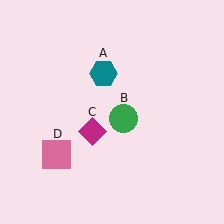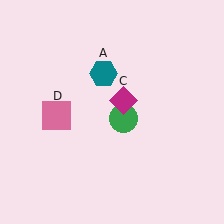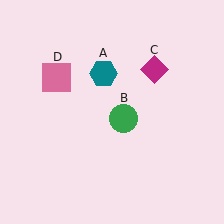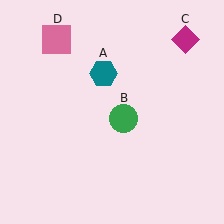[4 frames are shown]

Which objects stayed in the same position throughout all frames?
Teal hexagon (object A) and green circle (object B) remained stationary.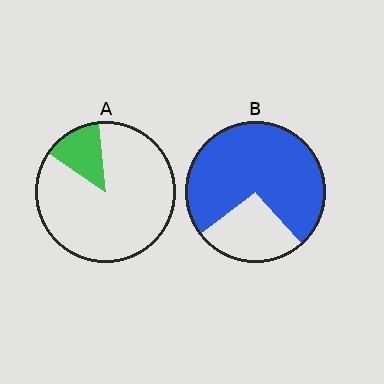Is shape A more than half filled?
No.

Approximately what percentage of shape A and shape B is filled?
A is approximately 15% and B is approximately 75%.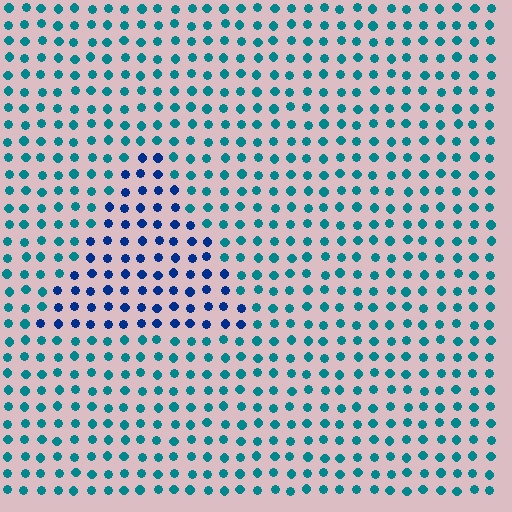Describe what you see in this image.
The image is filled with small teal elements in a uniform arrangement. A triangle-shaped region is visible where the elements are tinted to a slightly different hue, forming a subtle color boundary.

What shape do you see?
I see a triangle.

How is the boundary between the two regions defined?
The boundary is defined purely by a slight shift in hue (about 38 degrees). Spacing, size, and orientation are identical on both sides.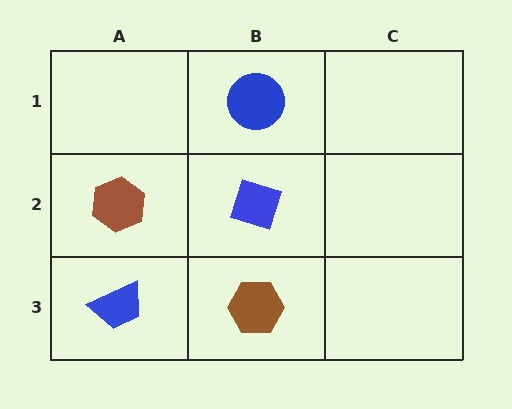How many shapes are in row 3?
2 shapes.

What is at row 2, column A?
A brown hexagon.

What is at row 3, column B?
A brown hexagon.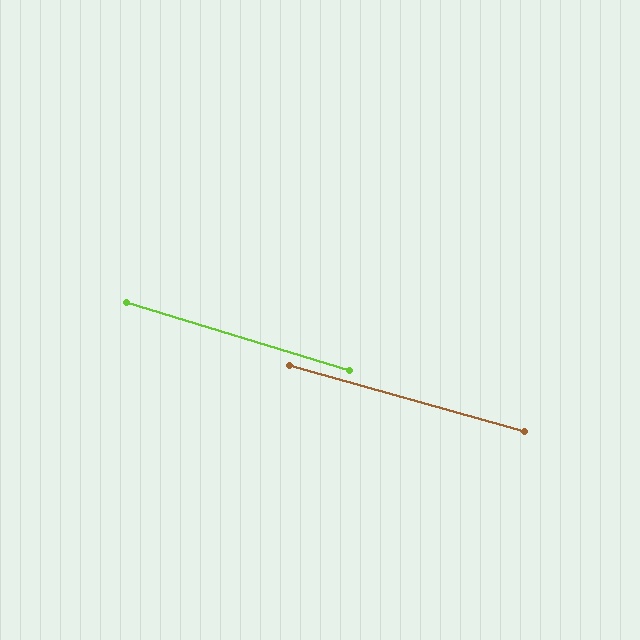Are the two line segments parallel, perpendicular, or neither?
Parallel — their directions differ by only 1.3°.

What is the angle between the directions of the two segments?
Approximately 1 degree.